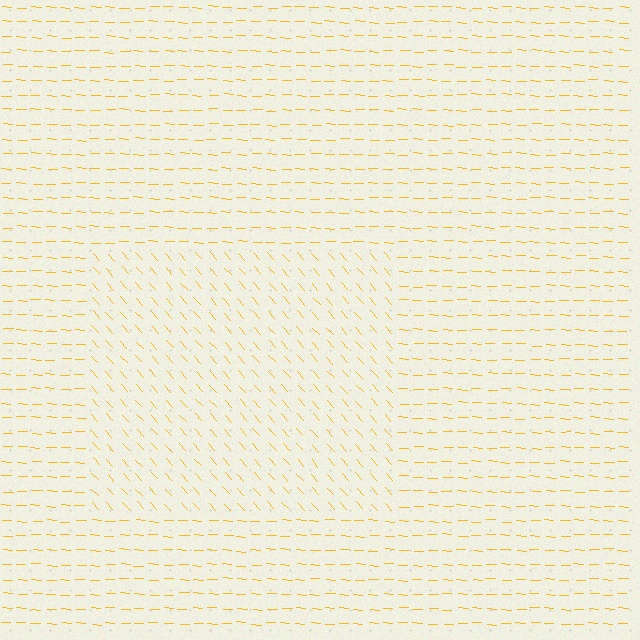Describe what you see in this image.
The image is filled with small yellow line segments. A rectangle region in the image has lines oriented differently from the surrounding lines, creating a visible texture boundary.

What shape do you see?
I see a rectangle.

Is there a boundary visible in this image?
Yes, there is a texture boundary formed by a change in line orientation.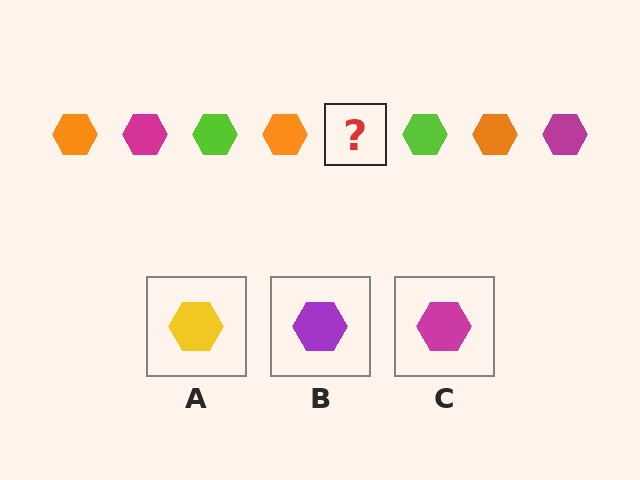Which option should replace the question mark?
Option C.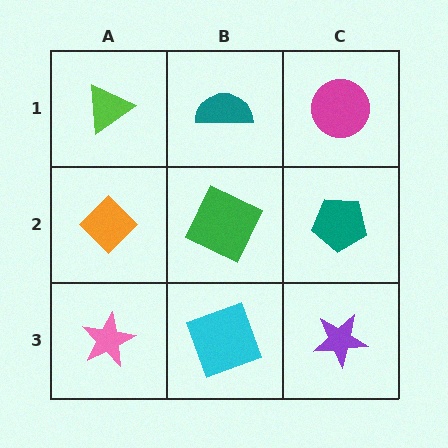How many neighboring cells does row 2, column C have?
3.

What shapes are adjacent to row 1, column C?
A teal pentagon (row 2, column C), a teal semicircle (row 1, column B).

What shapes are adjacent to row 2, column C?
A magenta circle (row 1, column C), a purple star (row 3, column C), a green square (row 2, column B).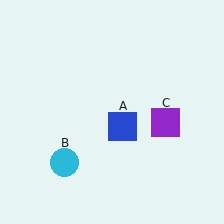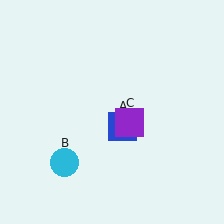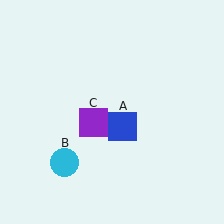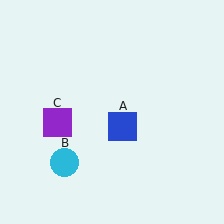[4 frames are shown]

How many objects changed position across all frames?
1 object changed position: purple square (object C).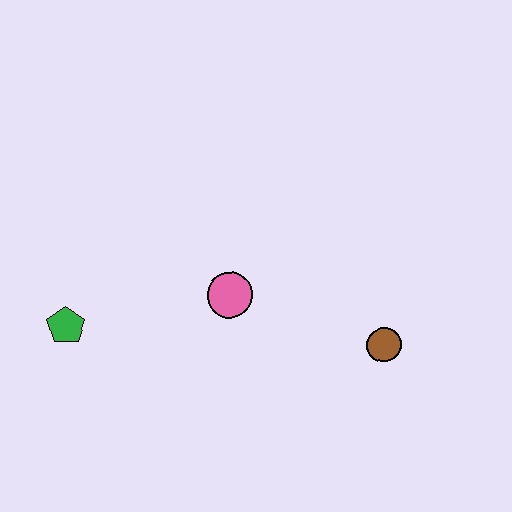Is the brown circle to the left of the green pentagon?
No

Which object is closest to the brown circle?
The pink circle is closest to the brown circle.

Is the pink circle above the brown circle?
Yes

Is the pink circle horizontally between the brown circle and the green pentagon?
Yes